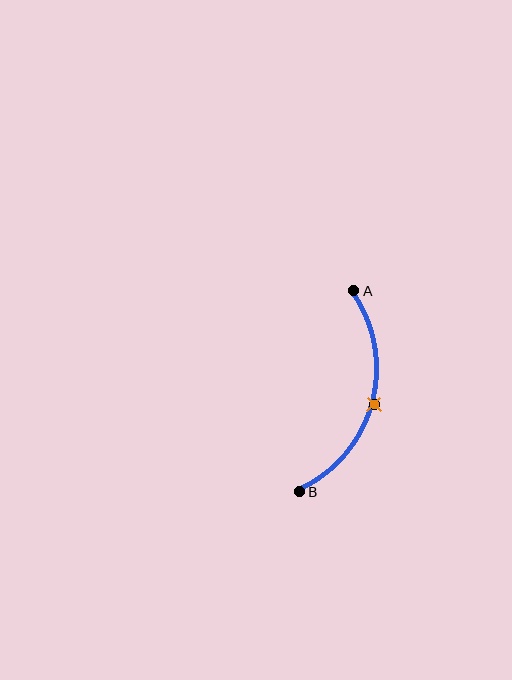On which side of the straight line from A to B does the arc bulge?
The arc bulges to the right of the straight line connecting A and B.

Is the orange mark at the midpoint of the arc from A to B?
Yes. The orange mark lies on the arc at equal arc-length from both A and B — it is the arc midpoint.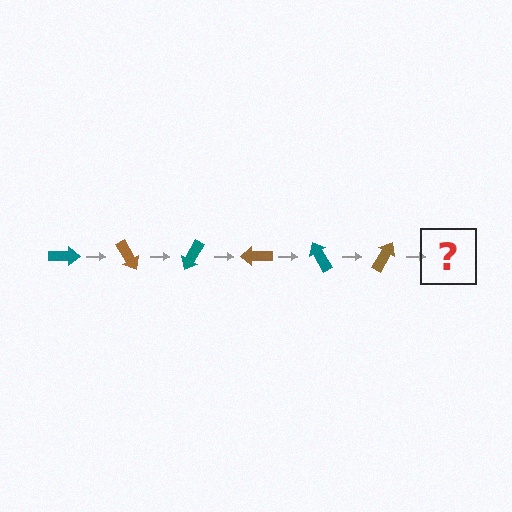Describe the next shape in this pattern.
It should be a teal arrow, rotated 360 degrees from the start.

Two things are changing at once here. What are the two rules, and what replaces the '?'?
The two rules are that it rotates 60 degrees each step and the color cycles through teal and brown. The '?' should be a teal arrow, rotated 360 degrees from the start.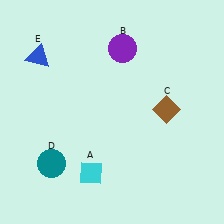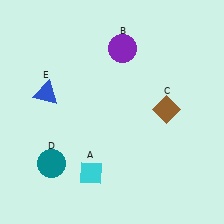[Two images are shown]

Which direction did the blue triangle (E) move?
The blue triangle (E) moved down.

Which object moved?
The blue triangle (E) moved down.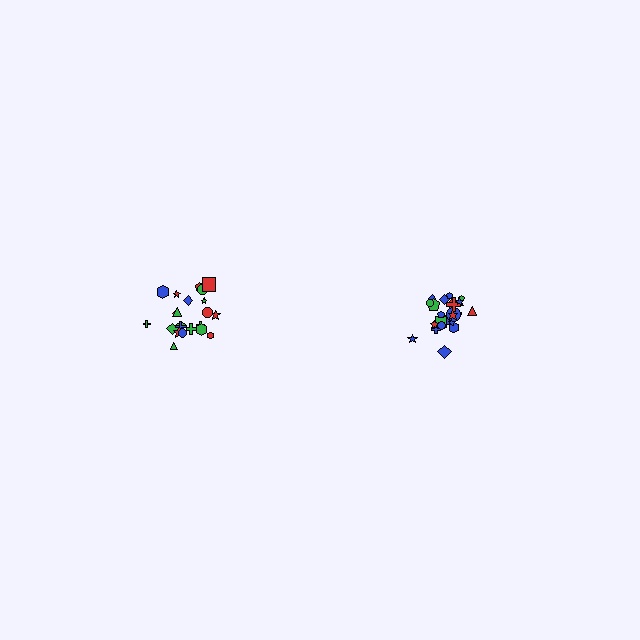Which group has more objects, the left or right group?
The right group.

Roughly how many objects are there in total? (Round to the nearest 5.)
Roughly 45 objects in total.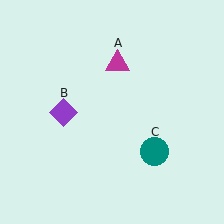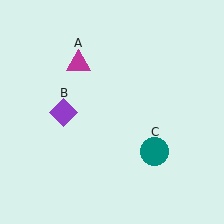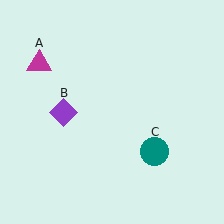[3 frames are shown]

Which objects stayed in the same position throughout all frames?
Purple diamond (object B) and teal circle (object C) remained stationary.